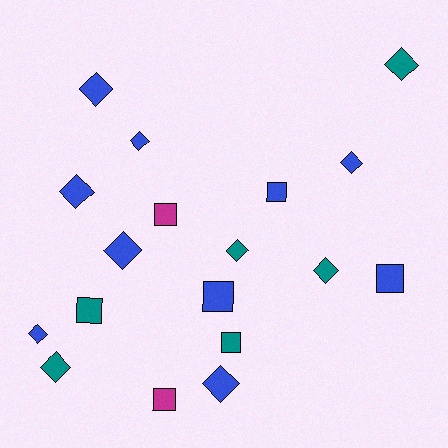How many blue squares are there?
There are 3 blue squares.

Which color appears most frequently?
Blue, with 10 objects.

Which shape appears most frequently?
Diamond, with 11 objects.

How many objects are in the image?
There are 18 objects.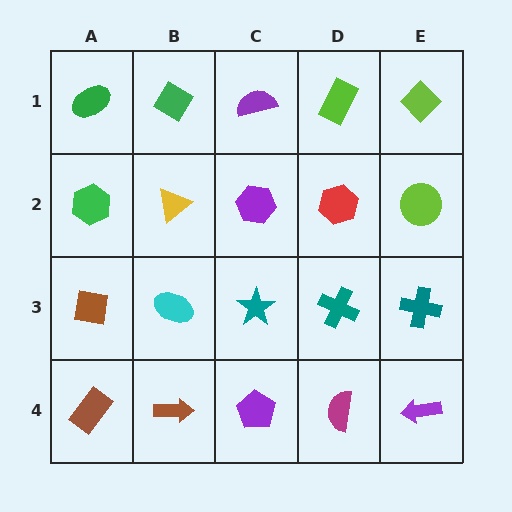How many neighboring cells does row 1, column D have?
3.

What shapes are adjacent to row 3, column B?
A yellow triangle (row 2, column B), a brown arrow (row 4, column B), a brown square (row 3, column A), a teal star (row 3, column C).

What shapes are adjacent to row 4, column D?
A teal cross (row 3, column D), a purple pentagon (row 4, column C), a purple arrow (row 4, column E).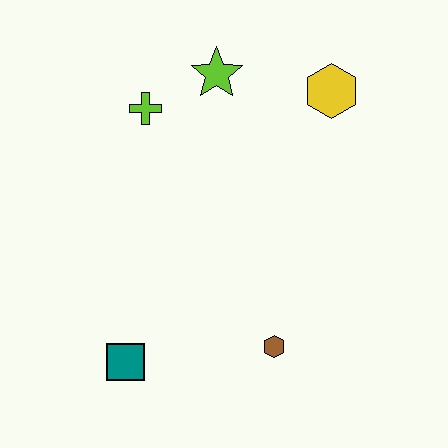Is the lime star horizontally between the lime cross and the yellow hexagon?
Yes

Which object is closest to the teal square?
The brown hexagon is closest to the teal square.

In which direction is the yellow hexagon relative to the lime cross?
The yellow hexagon is to the right of the lime cross.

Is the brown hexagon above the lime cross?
No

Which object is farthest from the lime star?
The teal square is farthest from the lime star.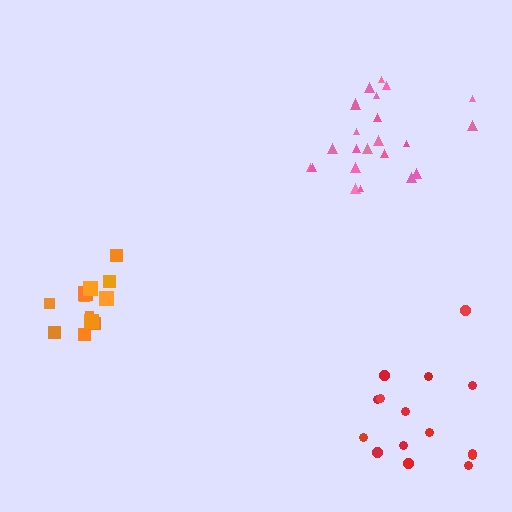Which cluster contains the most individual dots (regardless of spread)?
Pink (23).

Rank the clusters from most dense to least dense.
orange, pink, red.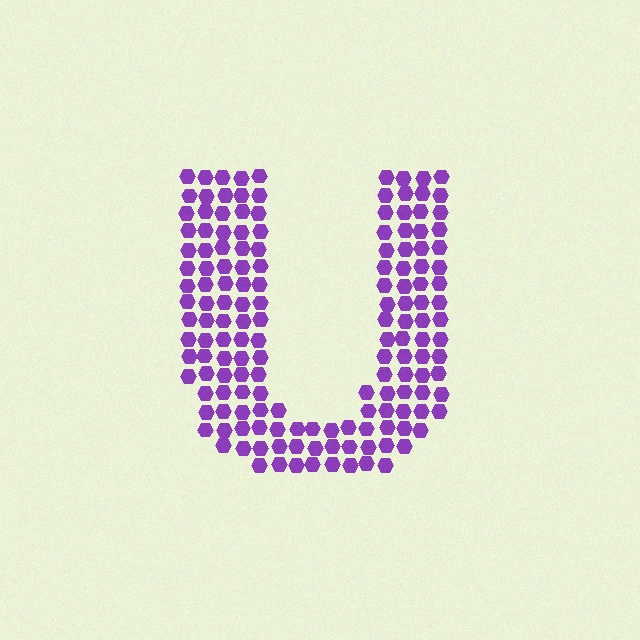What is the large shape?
The large shape is the letter U.